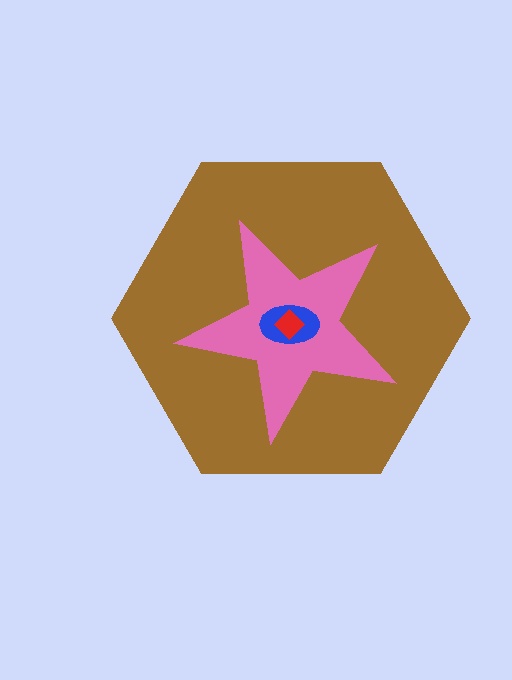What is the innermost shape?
The red diamond.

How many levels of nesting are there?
4.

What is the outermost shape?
The brown hexagon.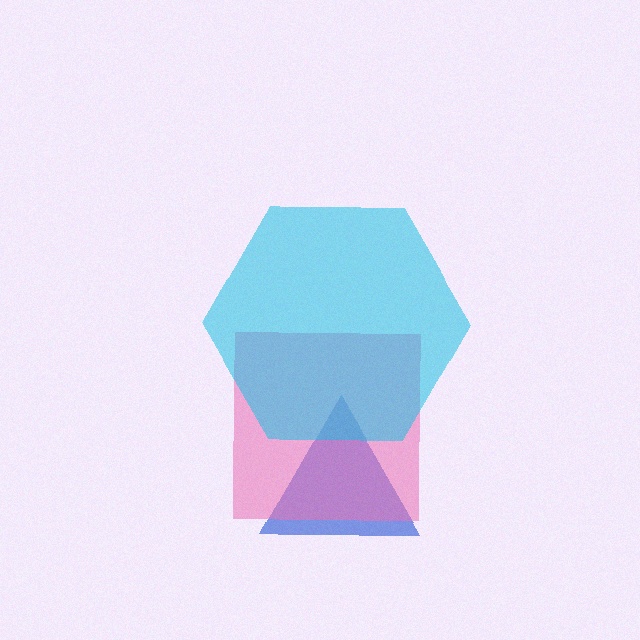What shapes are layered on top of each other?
The layered shapes are: a blue triangle, a pink square, a cyan hexagon.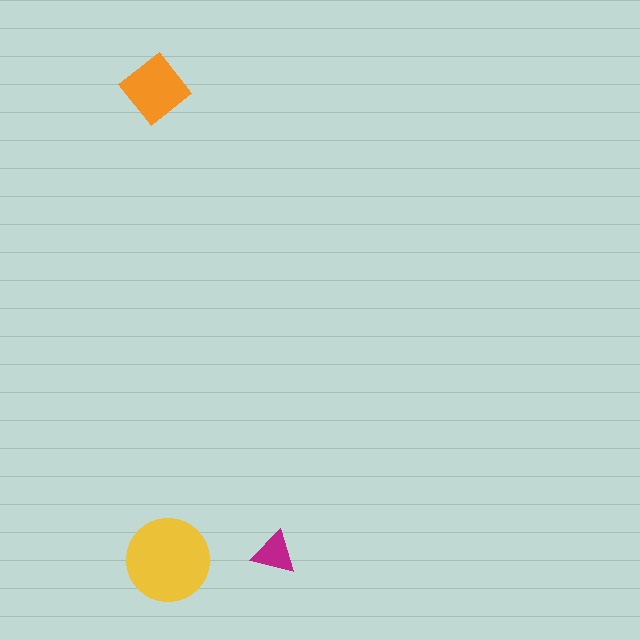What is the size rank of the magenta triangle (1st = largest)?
3rd.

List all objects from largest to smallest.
The yellow circle, the orange diamond, the magenta triangle.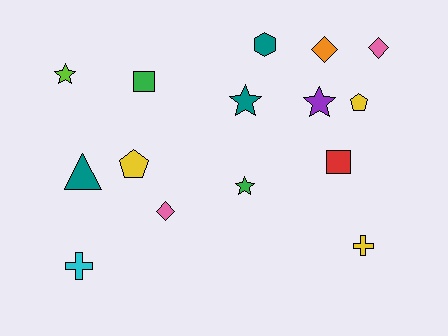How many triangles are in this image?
There is 1 triangle.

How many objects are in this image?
There are 15 objects.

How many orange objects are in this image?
There is 1 orange object.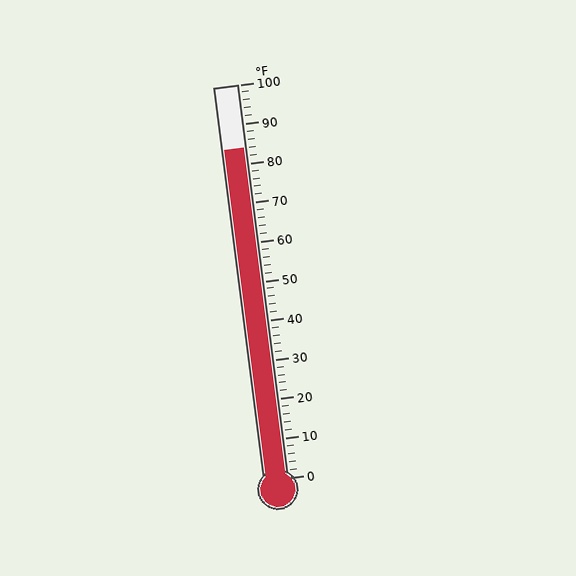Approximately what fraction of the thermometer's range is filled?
The thermometer is filled to approximately 85% of its range.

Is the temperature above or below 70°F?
The temperature is above 70°F.